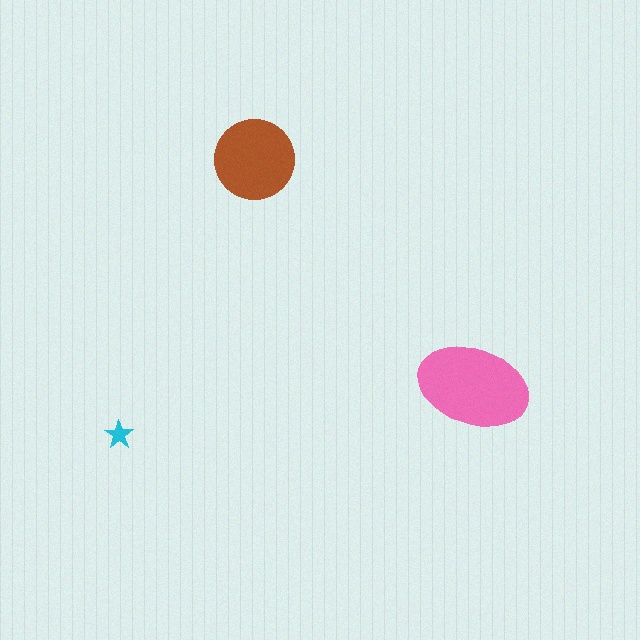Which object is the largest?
The pink ellipse.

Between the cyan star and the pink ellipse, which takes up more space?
The pink ellipse.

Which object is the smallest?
The cyan star.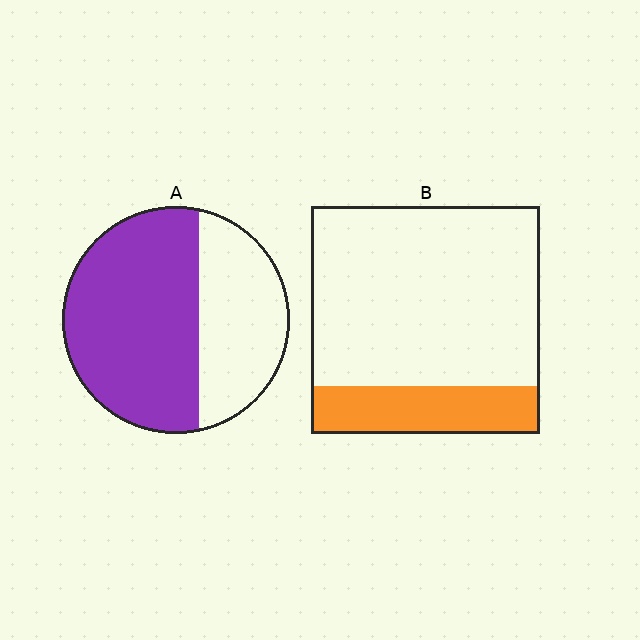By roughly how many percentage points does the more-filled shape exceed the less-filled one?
By roughly 40 percentage points (A over B).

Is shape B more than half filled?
No.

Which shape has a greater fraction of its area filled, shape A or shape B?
Shape A.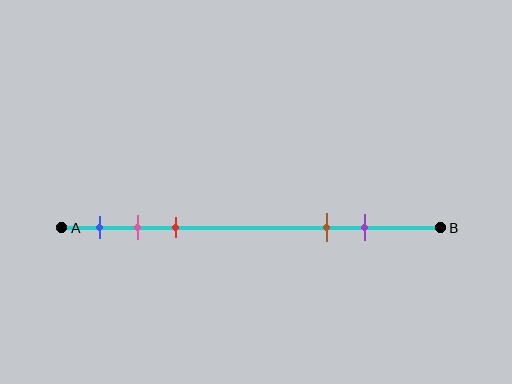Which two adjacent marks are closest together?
The pink and red marks are the closest adjacent pair.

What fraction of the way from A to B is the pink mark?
The pink mark is approximately 20% (0.2) of the way from A to B.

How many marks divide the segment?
There are 5 marks dividing the segment.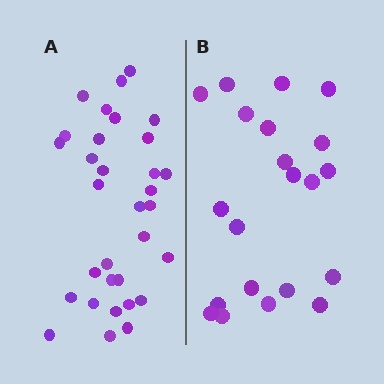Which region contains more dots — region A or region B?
Region A (the left region) has more dots.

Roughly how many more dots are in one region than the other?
Region A has roughly 12 or so more dots than region B.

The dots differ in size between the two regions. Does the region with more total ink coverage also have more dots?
No. Region B has more total ink coverage because its dots are larger, but region A actually contains more individual dots. Total area can be misleading — the number of items is what matters here.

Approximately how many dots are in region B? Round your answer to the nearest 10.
About 20 dots. (The exact count is 21, which rounds to 20.)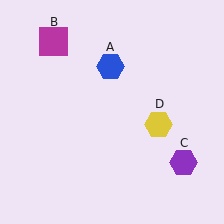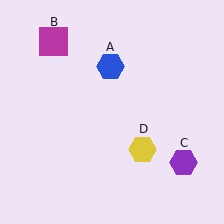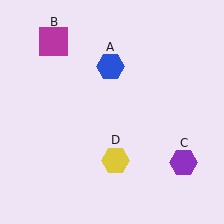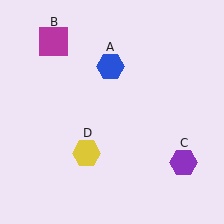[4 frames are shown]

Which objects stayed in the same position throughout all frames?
Blue hexagon (object A) and magenta square (object B) and purple hexagon (object C) remained stationary.